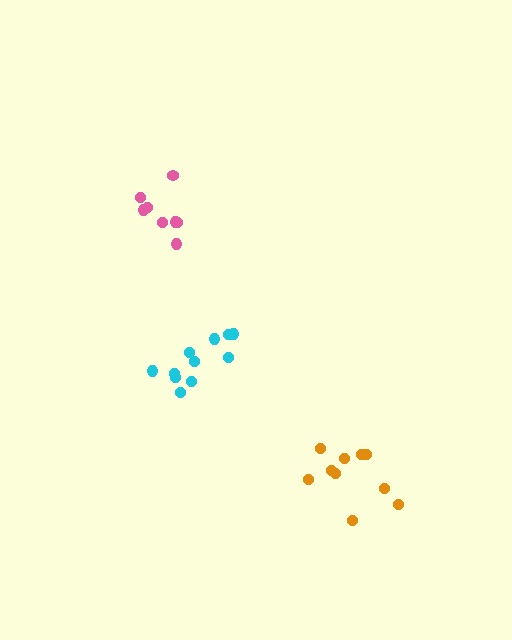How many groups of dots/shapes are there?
There are 3 groups.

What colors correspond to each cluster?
The clusters are colored: cyan, orange, pink.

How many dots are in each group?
Group 1: 11 dots, Group 2: 10 dots, Group 3: 8 dots (29 total).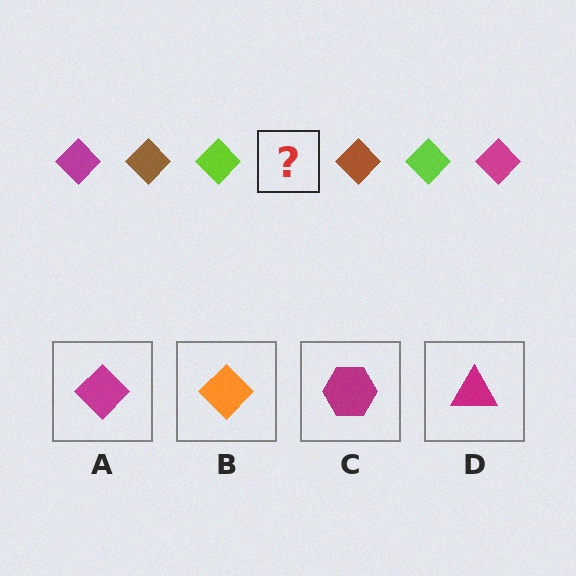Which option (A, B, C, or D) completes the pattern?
A.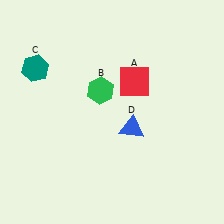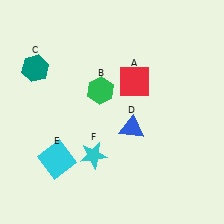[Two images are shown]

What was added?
A cyan square (E), a cyan star (F) were added in Image 2.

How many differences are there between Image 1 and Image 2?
There are 2 differences between the two images.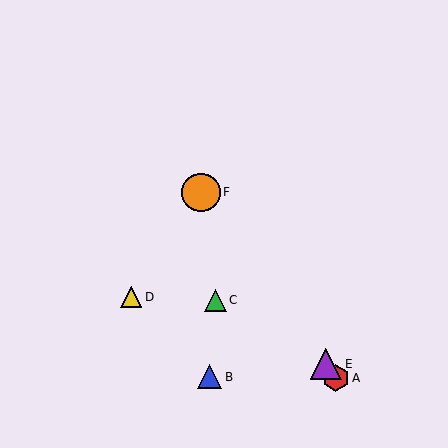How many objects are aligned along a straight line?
3 objects (A, E, F) are aligned along a straight line.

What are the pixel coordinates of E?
Object E is at (326, 364).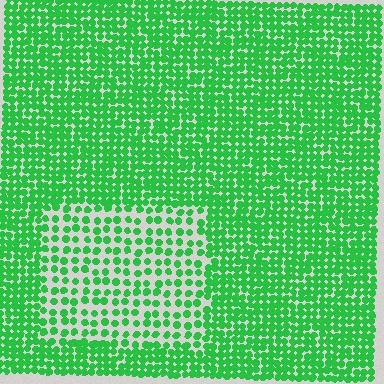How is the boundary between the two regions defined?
The boundary is defined by a change in element density (approximately 2.1x ratio). All elements are the same color, size, and shape.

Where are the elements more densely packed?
The elements are more densely packed outside the rectangle boundary.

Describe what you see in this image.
The image contains small green elements arranged at two different densities. A rectangle-shaped region is visible where the elements are less densely packed than the surrounding area.